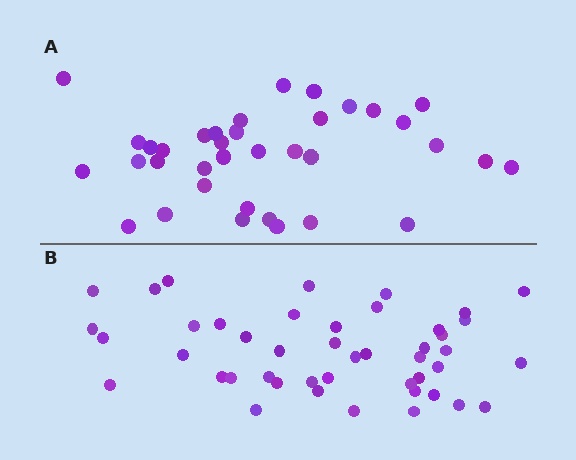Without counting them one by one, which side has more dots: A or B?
Region B (the bottom region) has more dots.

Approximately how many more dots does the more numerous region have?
Region B has roughly 8 or so more dots than region A.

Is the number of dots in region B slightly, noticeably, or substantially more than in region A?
Region B has noticeably more, but not dramatically so. The ratio is roughly 1.2 to 1.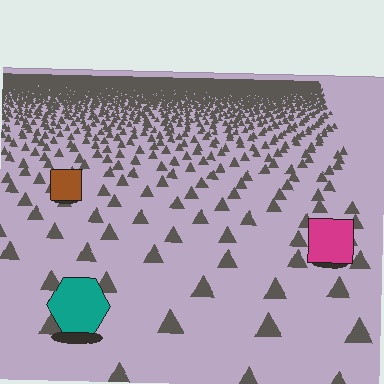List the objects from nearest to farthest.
From nearest to farthest: the teal hexagon, the magenta square, the brown square.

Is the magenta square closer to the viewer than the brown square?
Yes. The magenta square is closer — you can tell from the texture gradient: the ground texture is coarser near it.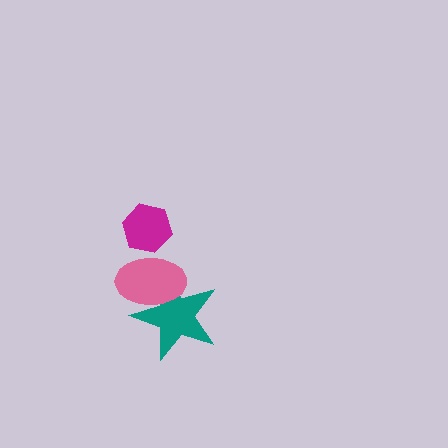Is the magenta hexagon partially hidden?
Yes, it is partially covered by another shape.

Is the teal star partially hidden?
Yes, it is partially covered by another shape.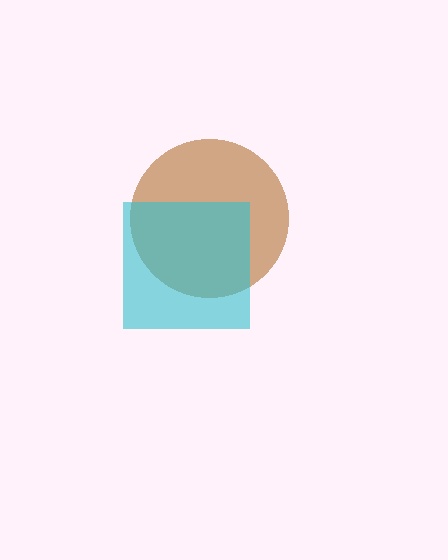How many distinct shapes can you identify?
There are 2 distinct shapes: a brown circle, a cyan square.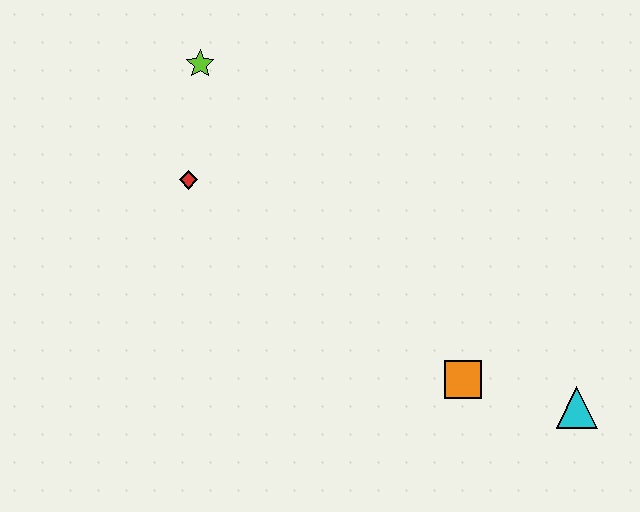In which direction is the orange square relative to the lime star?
The orange square is below the lime star.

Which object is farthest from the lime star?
The cyan triangle is farthest from the lime star.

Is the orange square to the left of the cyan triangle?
Yes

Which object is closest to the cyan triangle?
The orange square is closest to the cyan triangle.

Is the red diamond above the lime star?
No